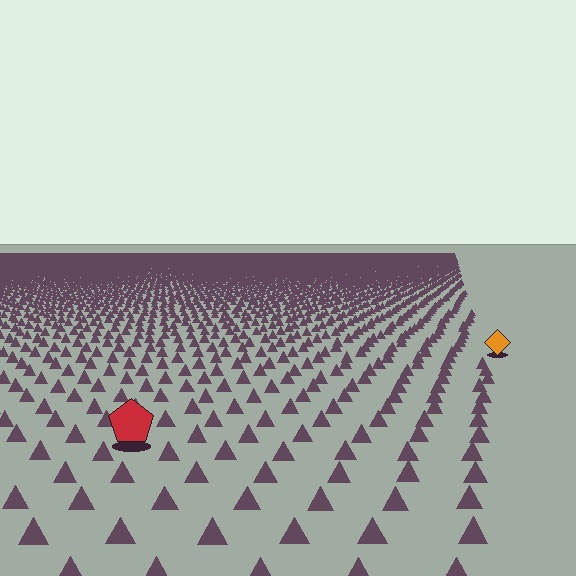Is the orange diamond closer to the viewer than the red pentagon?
No. The red pentagon is closer — you can tell from the texture gradient: the ground texture is coarser near it.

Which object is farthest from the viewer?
The orange diamond is farthest from the viewer. It appears smaller and the ground texture around it is denser.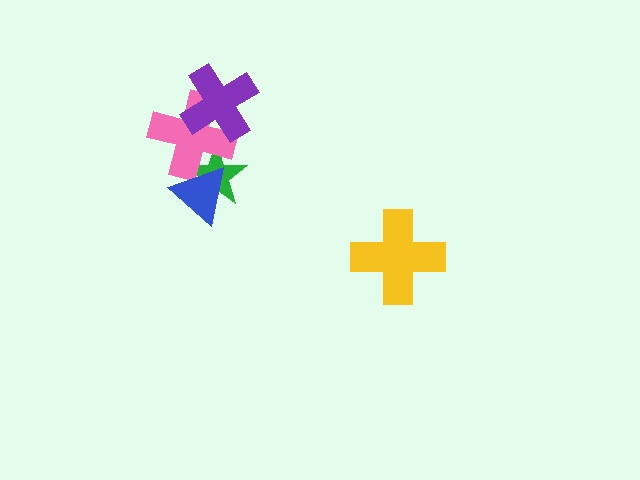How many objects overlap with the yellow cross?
0 objects overlap with the yellow cross.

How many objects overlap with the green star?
2 objects overlap with the green star.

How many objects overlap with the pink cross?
3 objects overlap with the pink cross.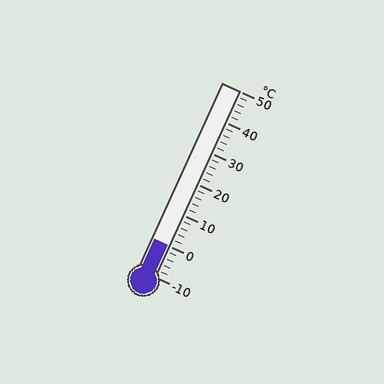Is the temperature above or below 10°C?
The temperature is below 10°C.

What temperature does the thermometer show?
The thermometer shows approximately 0°C.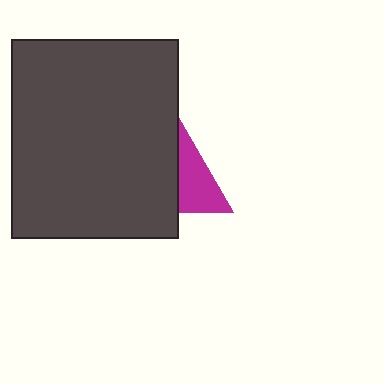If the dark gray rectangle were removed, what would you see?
You would see the complete magenta triangle.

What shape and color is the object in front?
The object in front is a dark gray rectangle.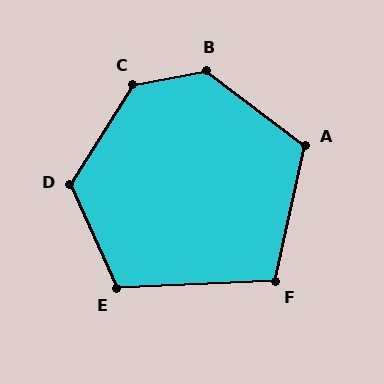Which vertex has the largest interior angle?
C, at approximately 133 degrees.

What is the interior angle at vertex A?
Approximately 115 degrees (obtuse).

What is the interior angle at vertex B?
Approximately 132 degrees (obtuse).